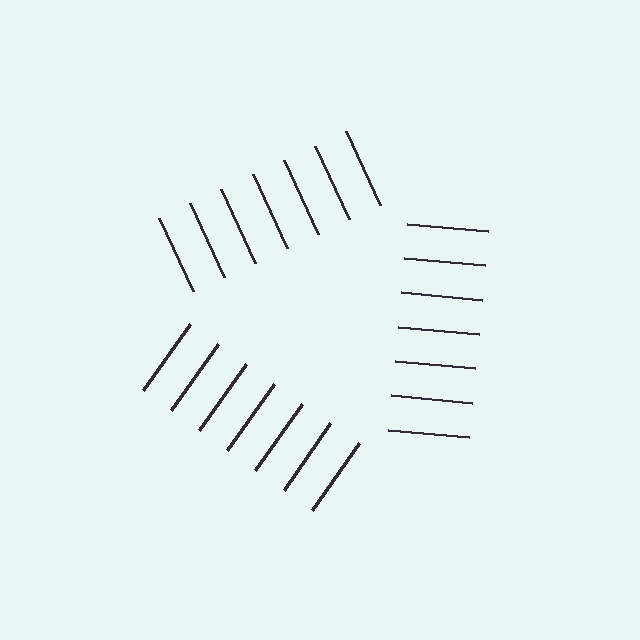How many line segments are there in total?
21 — 7 along each of the 3 edges.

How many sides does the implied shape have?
3 sides — the line-ends trace a triangle.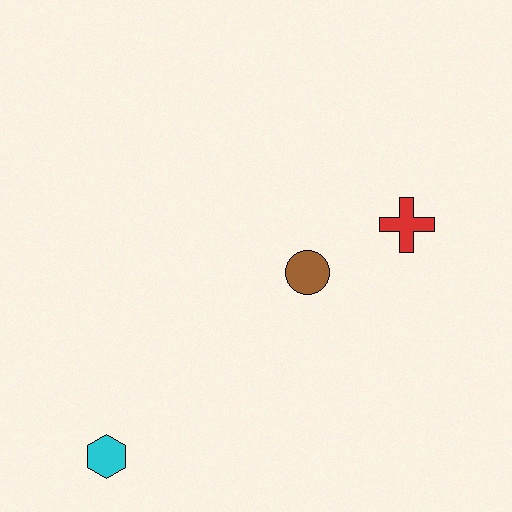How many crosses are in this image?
There is 1 cross.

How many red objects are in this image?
There is 1 red object.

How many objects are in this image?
There are 3 objects.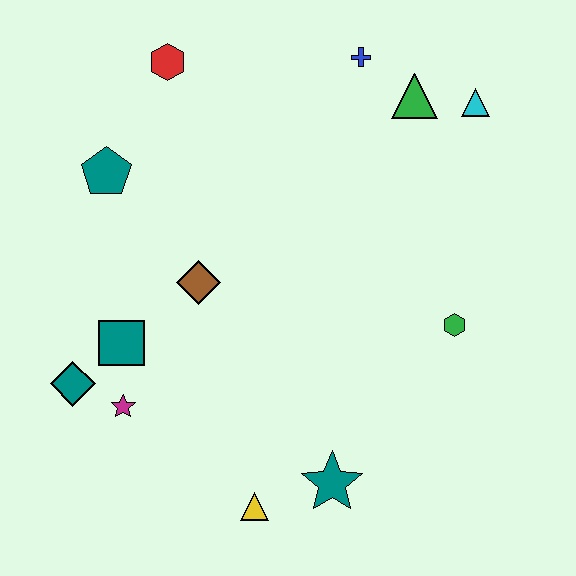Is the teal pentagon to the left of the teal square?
Yes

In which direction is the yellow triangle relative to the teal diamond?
The yellow triangle is to the right of the teal diamond.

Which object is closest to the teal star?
The yellow triangle is closest to the teal star.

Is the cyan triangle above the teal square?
Yes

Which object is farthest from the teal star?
The red hexagon is farthest from the teal star.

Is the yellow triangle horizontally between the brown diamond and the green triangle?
Yes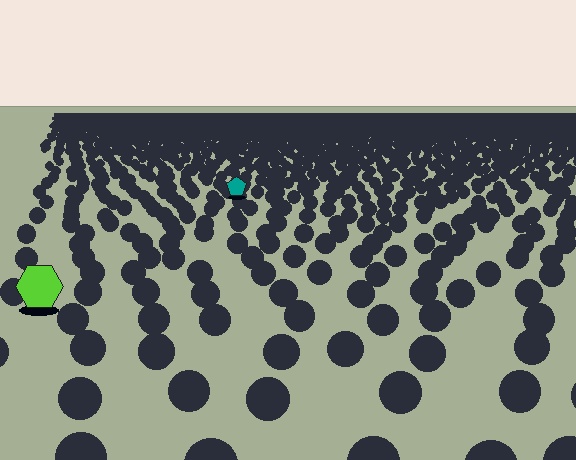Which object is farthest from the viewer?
The teal pentagon is farthest from the viewer. It appears smaller and the ground texture around it is denser.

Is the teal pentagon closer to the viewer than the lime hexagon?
No. The lime hexagon is closer — you can tell from the texture gradient: the ground texture is coarser near it.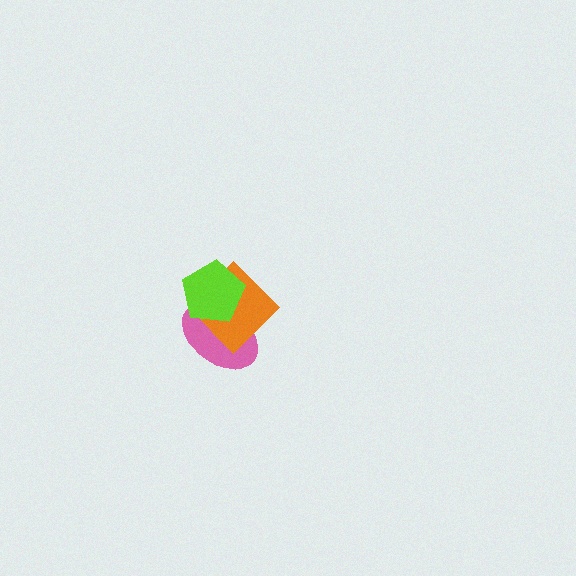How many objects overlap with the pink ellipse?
2 objects overlap with the pink ellipse.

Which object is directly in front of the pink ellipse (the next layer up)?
The orange diamond is directly in front of the pink ellipse.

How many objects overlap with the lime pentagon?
2 objects overlap with the lime pentagon.